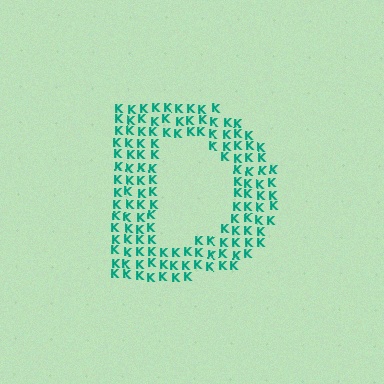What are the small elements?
The small elements are letter K's.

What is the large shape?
The large shape is the letter D.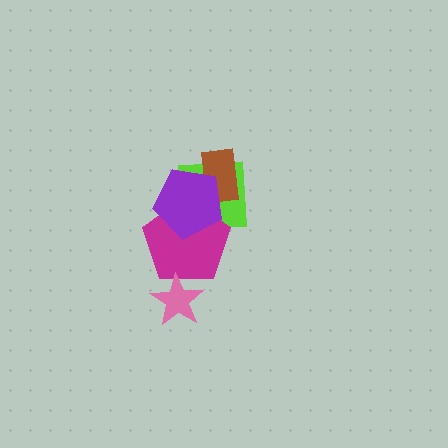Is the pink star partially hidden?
No, no other shape covers it.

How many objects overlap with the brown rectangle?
2 objects overlap with the brown rectangle.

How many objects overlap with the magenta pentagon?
3 objects overlap with the magenta pentagon.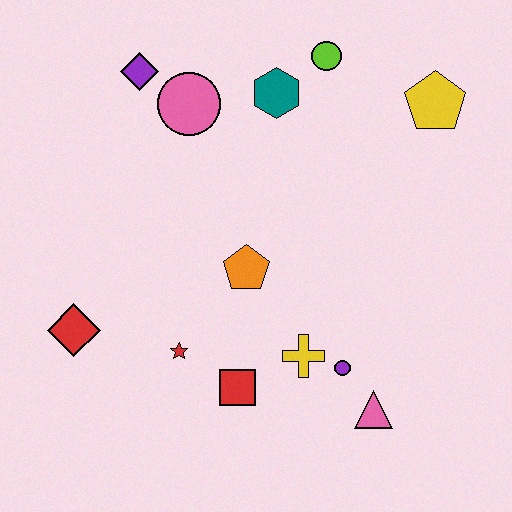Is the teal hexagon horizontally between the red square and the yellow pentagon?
Yes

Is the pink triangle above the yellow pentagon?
No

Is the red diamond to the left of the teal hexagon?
Yes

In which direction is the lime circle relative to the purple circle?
The lime circle is above the purple circle.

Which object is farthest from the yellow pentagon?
The red diamond is farthest from the yellow pentagon.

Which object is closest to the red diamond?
The red star is closest to the red diamond.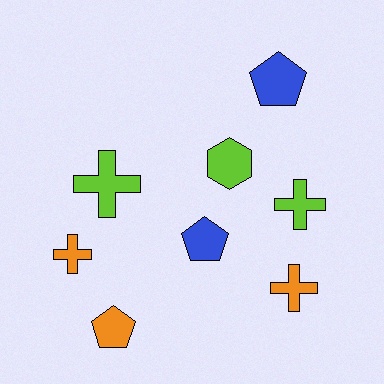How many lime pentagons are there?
There are no lime pentagons.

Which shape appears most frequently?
Cross, with 4 objects.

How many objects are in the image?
There are 8 objects.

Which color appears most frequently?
Orange, with 3 objects.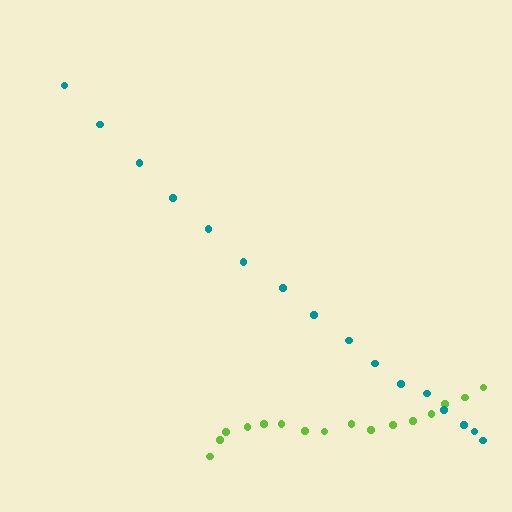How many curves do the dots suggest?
There are 2 distinct paths.